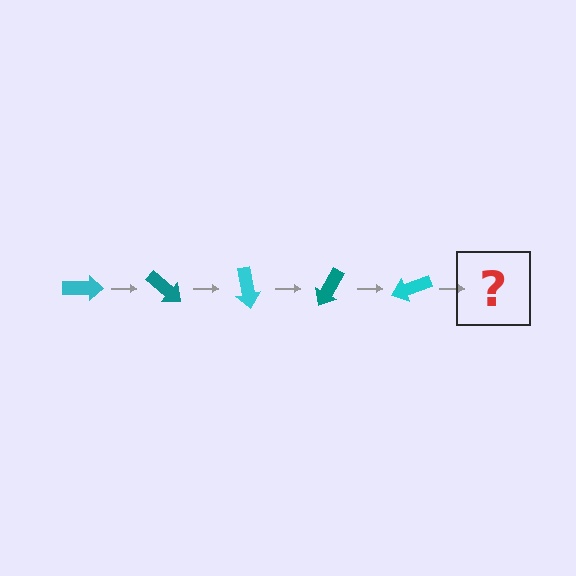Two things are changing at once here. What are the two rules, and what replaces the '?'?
The two rules are that it rotates 40 degrees each step and the color cycles through cyan and teal. The '?' should be a teal arrow, rotated 200 degrees from the start.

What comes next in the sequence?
The next element should be a teal arrow, rotated 200 degrees from the start.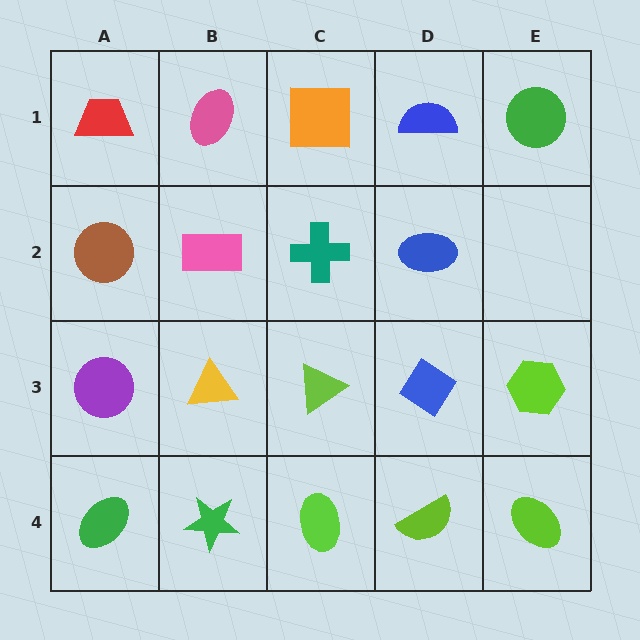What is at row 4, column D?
A lime semicircle.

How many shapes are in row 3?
5 shapes.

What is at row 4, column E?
A lime ellipse.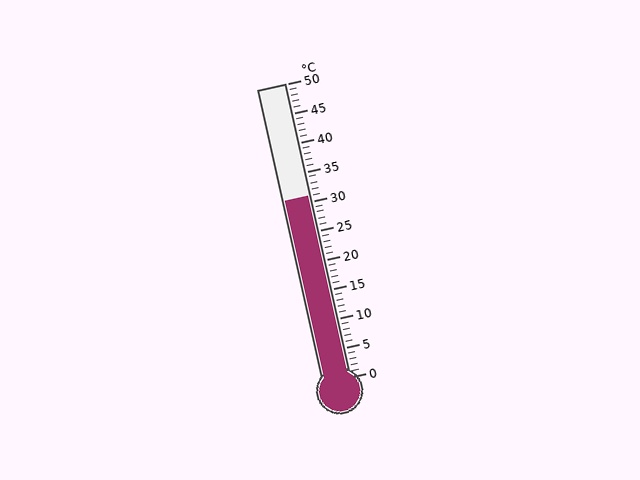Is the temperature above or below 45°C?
The temperature is below 45°C.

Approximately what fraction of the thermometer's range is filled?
The thermometer is filled to approximately 60% of its range.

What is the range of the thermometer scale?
The thermometer scale ranges from 0°C to 50°C.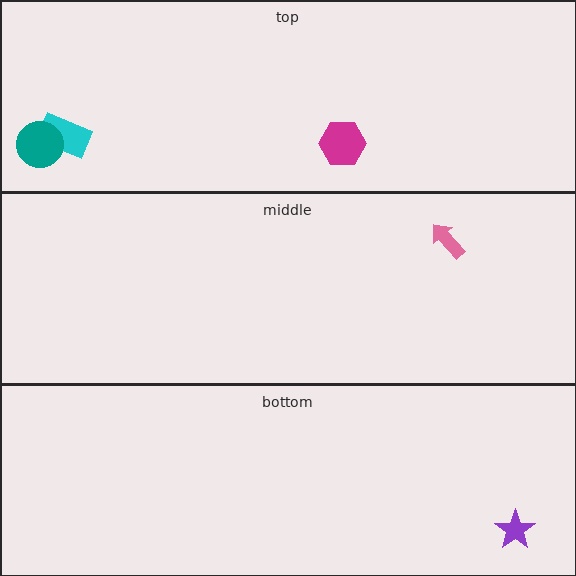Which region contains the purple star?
The bottom region.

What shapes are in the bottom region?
The purple star.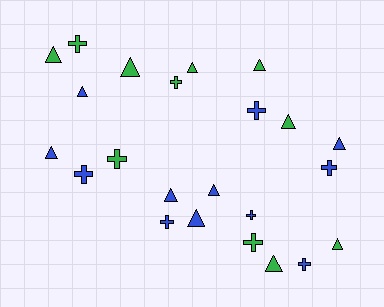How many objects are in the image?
There are 23 objects.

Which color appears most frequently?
Blue, with 12 objects.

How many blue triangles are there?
There are 6 blue triangles.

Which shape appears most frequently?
Triangle, with 13 objects.